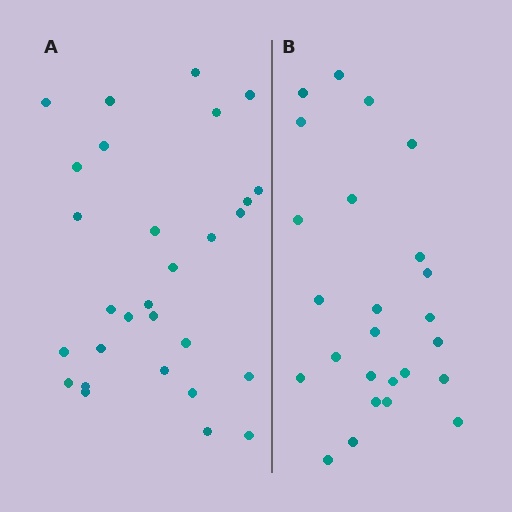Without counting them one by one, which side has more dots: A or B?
Region A (the left region) has more dots.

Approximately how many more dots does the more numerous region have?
Region A has about 4 more dots than region B.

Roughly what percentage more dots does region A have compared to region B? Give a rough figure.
About 15% more.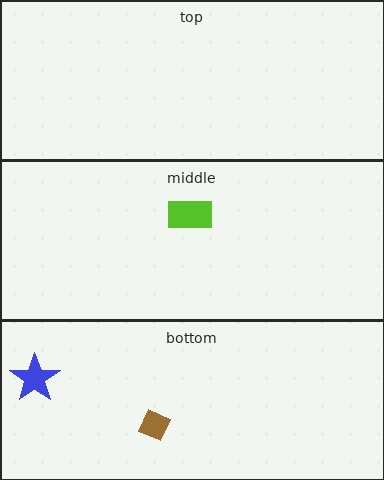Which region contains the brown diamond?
The bottom region.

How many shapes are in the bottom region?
2.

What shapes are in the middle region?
The lime rectangle.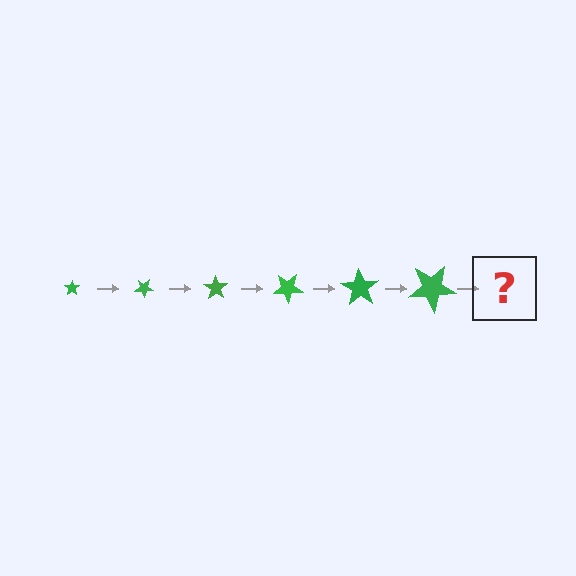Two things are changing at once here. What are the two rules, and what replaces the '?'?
The two rules are that the star grows larger each step and it rotates 35 degrees each step. The '?' should be a star, larger than the previous one and rotated 210 degrees from the start.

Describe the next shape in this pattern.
It should be a star, larger than the previous one and rotated 210 degrees from the start.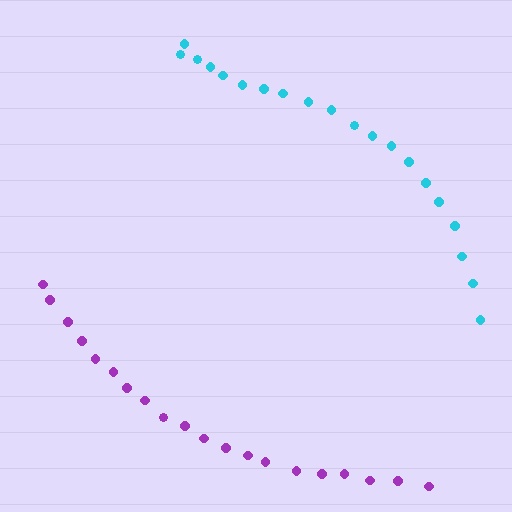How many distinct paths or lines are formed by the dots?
There are 2 distinct paths.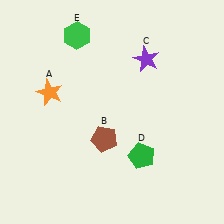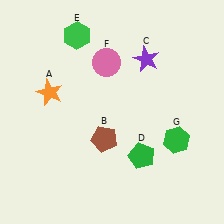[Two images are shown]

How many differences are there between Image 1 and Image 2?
There are 2 differences between the two images.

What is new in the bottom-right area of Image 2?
A green hexagon (G) was added in the bottom-right area of Image 2.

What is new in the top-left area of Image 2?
A pink circle (F) was added in the top-left area of Image 2.